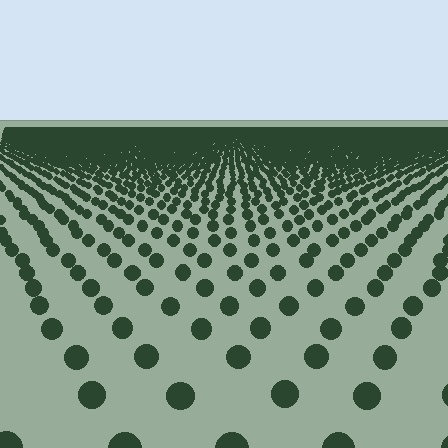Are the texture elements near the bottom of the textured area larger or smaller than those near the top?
Larger. Near the bottom, elements are closer to the viewer and appear at a bigger on-screen size.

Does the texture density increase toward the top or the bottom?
Density increases toward the top.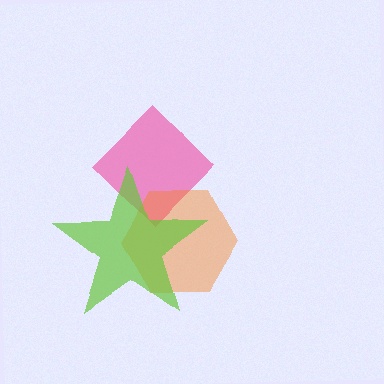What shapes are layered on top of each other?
The layered shapes are: a pink diamond, an orange hexagon, a lime star.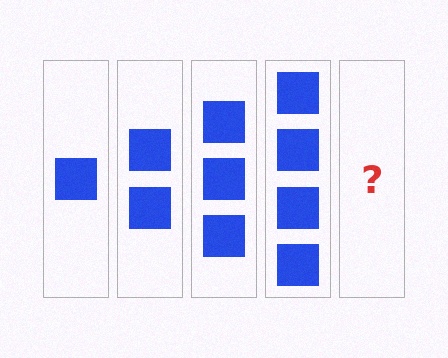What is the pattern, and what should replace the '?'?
The pattern is that each step adds one more square. The '?' should be 5 squares.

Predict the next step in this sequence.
The next step is 5 squares.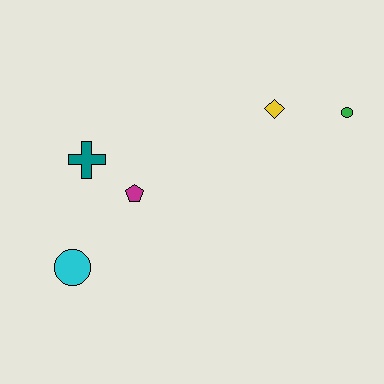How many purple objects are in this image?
There are no purple objects.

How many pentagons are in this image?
There is 1 pentagon.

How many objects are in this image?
There are 5 objects.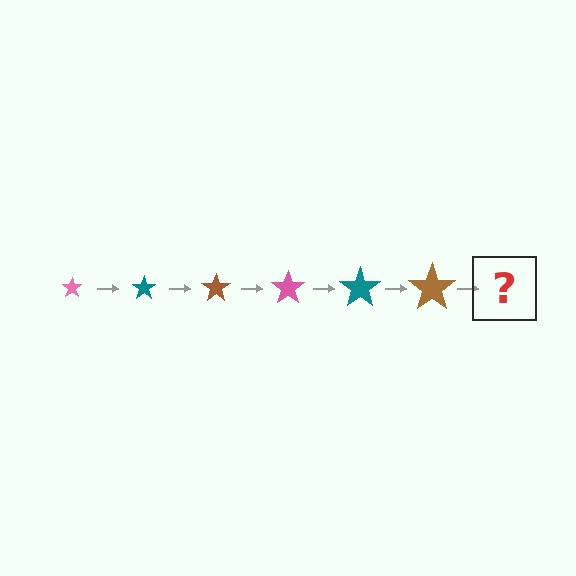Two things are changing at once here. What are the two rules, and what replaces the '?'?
The two rules are that the star grows larger each step and the color cycles through pink, teal, and brown. The '?' should be a pink star, larger than the previous one.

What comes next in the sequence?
The next element should be a pink star, larger than the previous one.